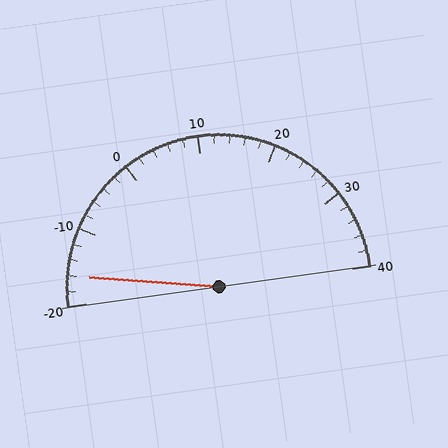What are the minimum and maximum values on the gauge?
The gauge ranges from -20 to 40.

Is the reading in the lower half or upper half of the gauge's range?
The reading is in the lower half of the range (-20 to 40).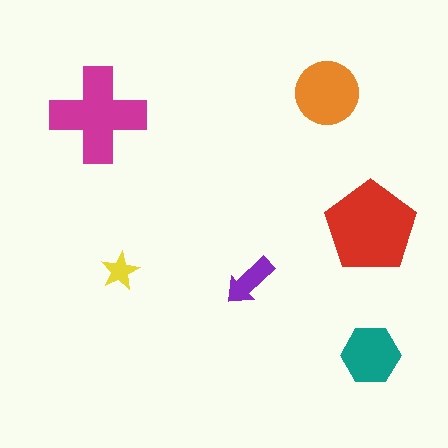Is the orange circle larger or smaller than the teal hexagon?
Larger.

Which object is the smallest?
The yellow star.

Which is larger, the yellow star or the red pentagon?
The red pentagon.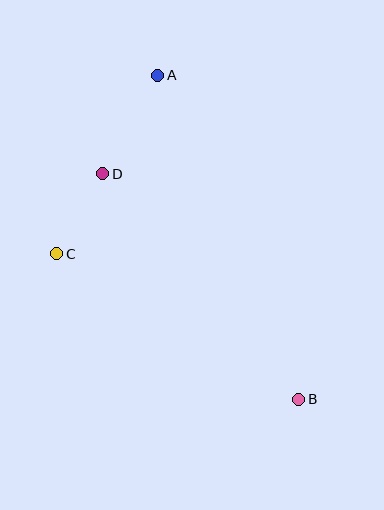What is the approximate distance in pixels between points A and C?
The distance between A and C is approximately 205 pixels.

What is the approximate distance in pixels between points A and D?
The distance between A and D is approximately 113 pixels.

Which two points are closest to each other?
Points C and D are closest to each other.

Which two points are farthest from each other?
Points A and B are farthest from each other.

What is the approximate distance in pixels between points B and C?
The distance between B and C is approximately 283 pixels.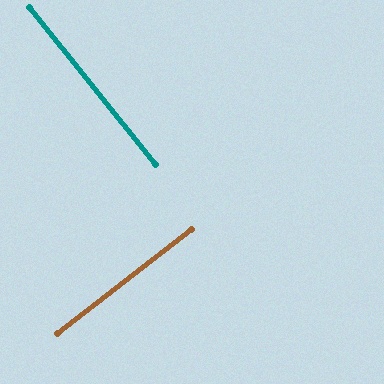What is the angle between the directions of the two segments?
Approximately 89 degrees.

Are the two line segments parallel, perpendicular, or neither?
Perpendicular — they meet at approximately 89°.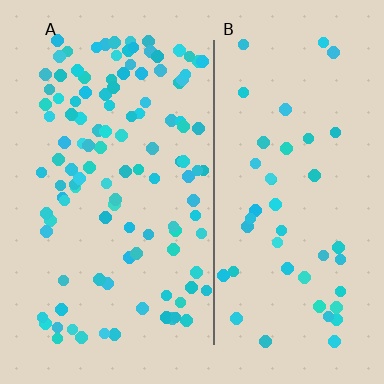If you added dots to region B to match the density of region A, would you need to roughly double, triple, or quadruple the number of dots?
Approximately double.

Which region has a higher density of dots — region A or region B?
A (the left).